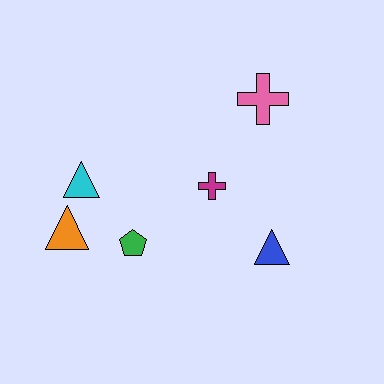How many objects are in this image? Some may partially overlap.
There are 6 objects.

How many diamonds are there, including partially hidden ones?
There are no diamonds.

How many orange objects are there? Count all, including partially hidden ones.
There is 1 orange object.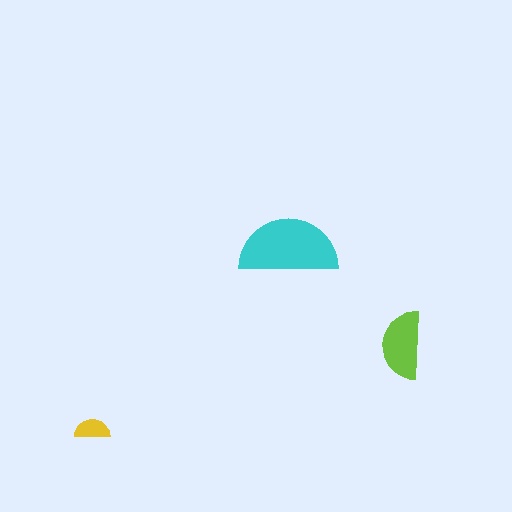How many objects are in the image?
There are 3 objects in the image.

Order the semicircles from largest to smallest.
the cyan one, the lime one, the yellow one.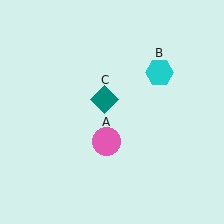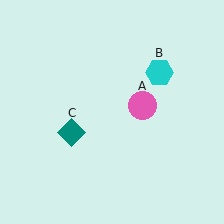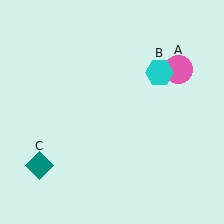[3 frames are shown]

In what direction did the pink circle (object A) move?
The pink circle (object A) moved up and to the right.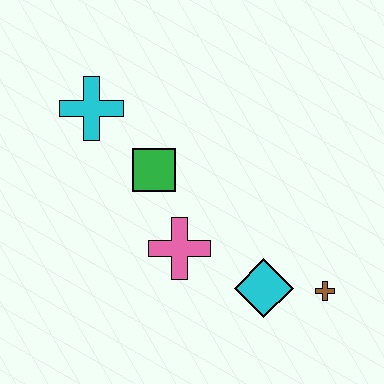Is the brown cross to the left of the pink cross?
No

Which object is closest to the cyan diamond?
The brown cross is closest to the cyan diamond.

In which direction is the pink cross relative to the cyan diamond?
The pink cross is to the left of the cyan diamond.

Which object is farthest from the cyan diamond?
The cyan cross is farthest from the cyan diamond.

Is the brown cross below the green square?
Yes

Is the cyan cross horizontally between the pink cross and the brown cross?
No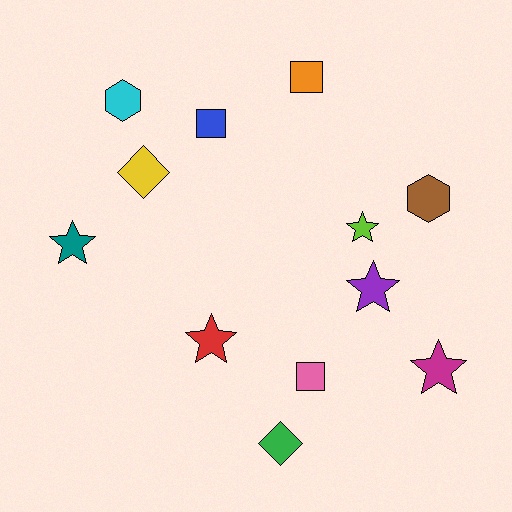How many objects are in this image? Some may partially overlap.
There are 12 objects.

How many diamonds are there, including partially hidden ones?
There are 2 diamonds.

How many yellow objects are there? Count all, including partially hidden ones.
There is 1 yellow object.